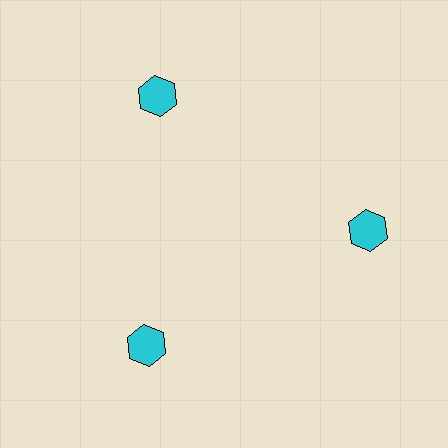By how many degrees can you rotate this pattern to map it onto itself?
The pattern maps onto itself every 120 degrees of rotation.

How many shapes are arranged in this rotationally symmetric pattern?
There are 3 shapes, arranged in 3 groups of 1.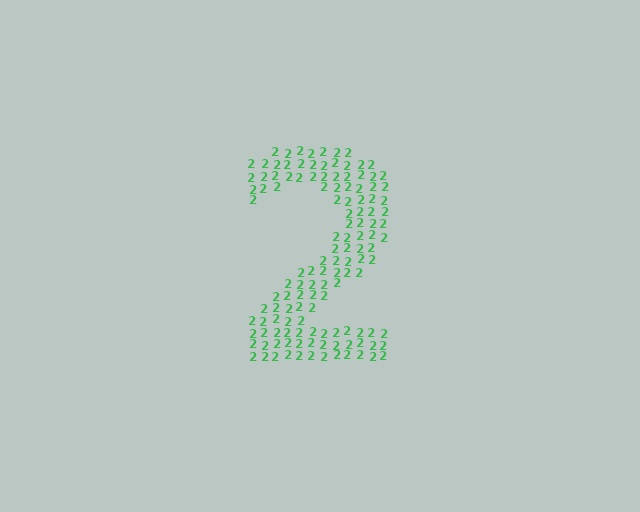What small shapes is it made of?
It is made of small digit 2's.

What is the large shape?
The large shape is the digit 2.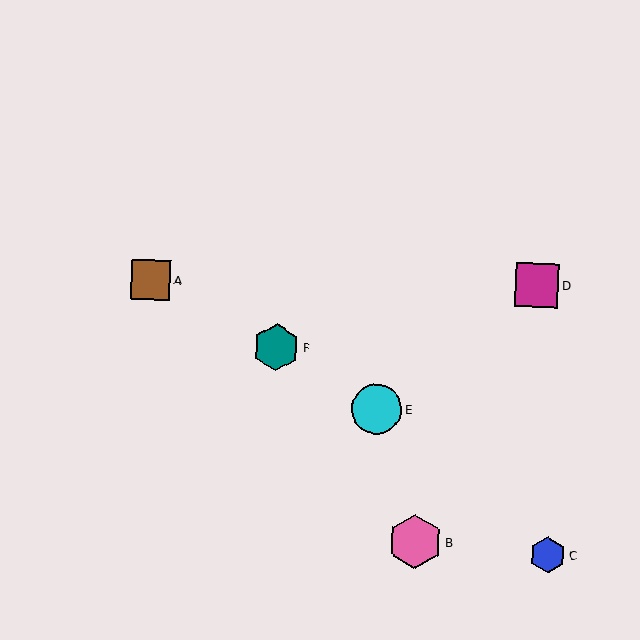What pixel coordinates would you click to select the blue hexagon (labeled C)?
Click at (548, 555) to select the blue hexagon C.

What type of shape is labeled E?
Shape E is a cyan circle.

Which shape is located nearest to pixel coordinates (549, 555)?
The blue hexagon (labeled C) at (548, 555) is nearest to that location.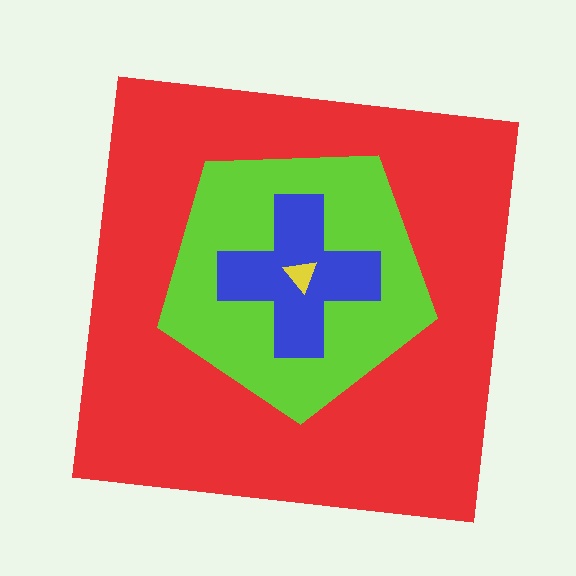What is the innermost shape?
The yellow triangle.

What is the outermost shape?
The red square.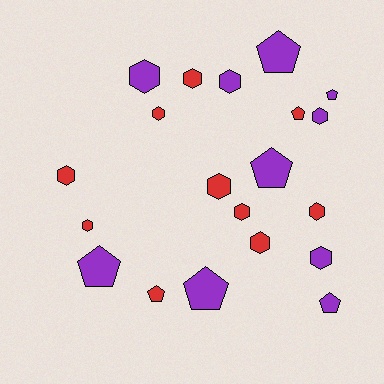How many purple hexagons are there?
There are 4 purple hexagons.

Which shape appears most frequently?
Hexagon, with 12 objects.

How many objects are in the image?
There are 20 objects.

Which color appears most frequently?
Red, with 10 objects.